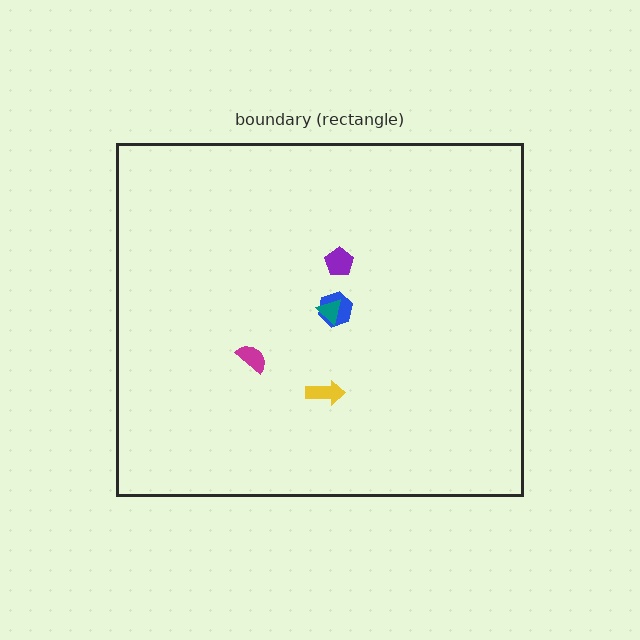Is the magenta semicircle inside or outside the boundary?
Inside.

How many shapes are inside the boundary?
5 inside, 0 outside.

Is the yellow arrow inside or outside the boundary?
Inside.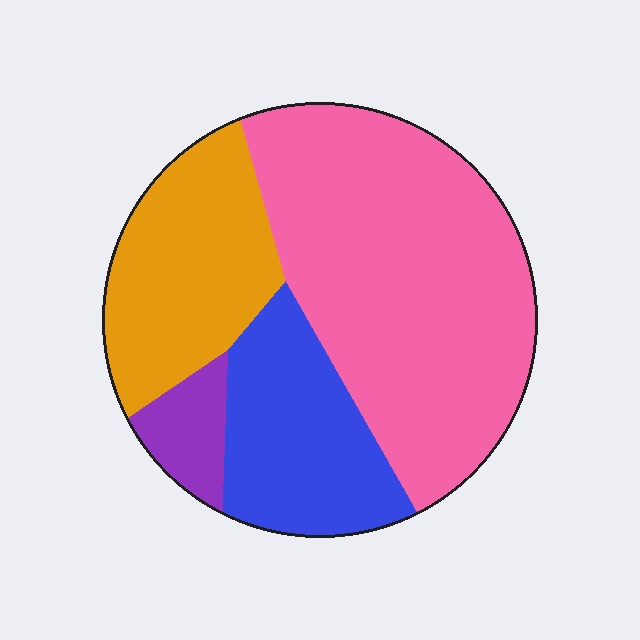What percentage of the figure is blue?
Blue takes up about one fifth (1/5) of the figure.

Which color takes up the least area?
Purple, at roughly 5%.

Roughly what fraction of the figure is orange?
Orange covers around 25% of the figure.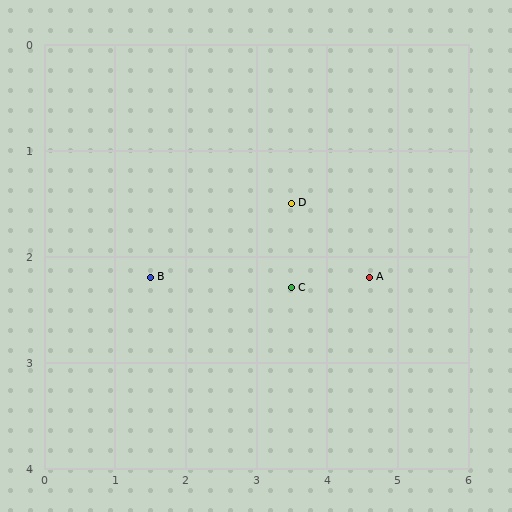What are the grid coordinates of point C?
Point C is at approximately (3.5, 2.3).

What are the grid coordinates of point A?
Point A is at approximately (4.6, 2.2).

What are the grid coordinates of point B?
Point B is at approximately (1.5, 2.2).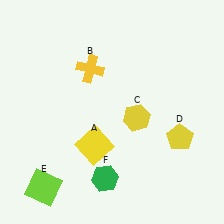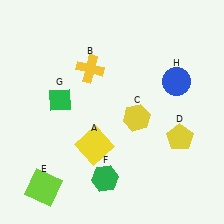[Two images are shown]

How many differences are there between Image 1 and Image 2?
There are 2 differences between the two images.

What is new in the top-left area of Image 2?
A green diamond (G) was added in the top-left area of Image 2.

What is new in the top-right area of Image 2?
A blue circle (H) was added in the top-right area of Image 2.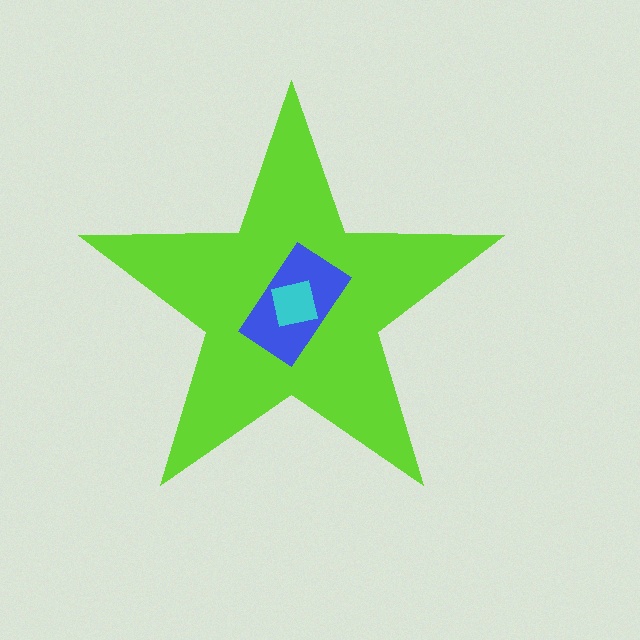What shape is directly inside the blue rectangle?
The cyan square.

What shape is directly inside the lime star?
The blue rectangle.